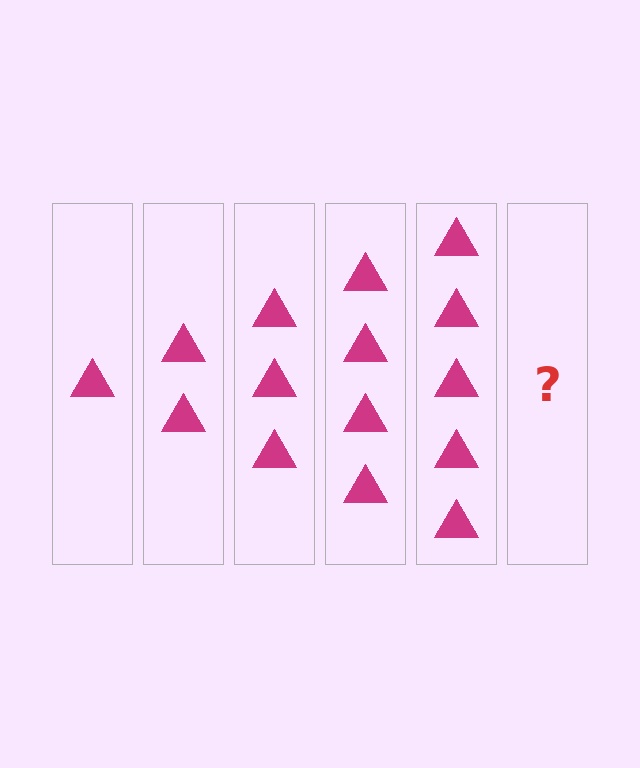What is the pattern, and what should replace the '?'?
The pattern is that each step adds one more triangle. The '?' should be 6 triangles.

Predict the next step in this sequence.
The next step is 6 triangles.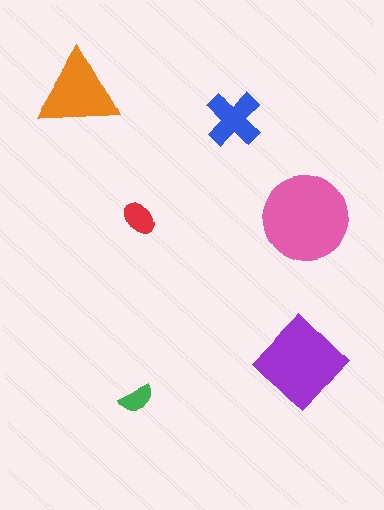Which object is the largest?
The pink circle.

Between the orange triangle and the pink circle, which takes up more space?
The pink circle.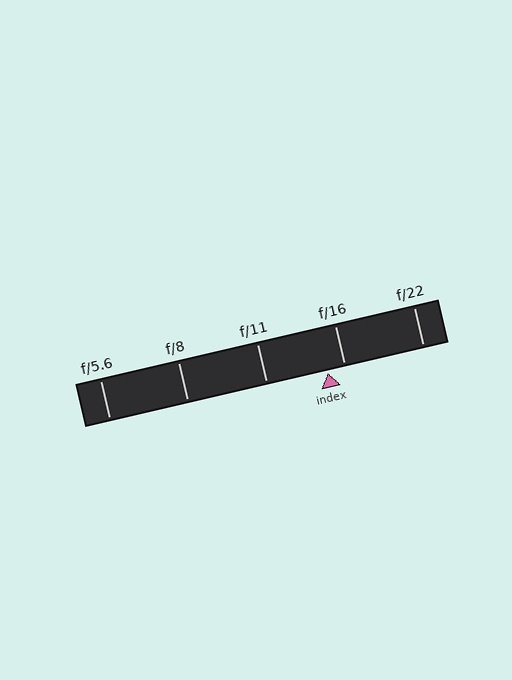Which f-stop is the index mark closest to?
The index mark is closest to f/16.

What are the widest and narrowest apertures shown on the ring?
The widest aperture shown is f/5.6 and the narrowest is f/22.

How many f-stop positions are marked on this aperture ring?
There are 5 f-stop positions marked.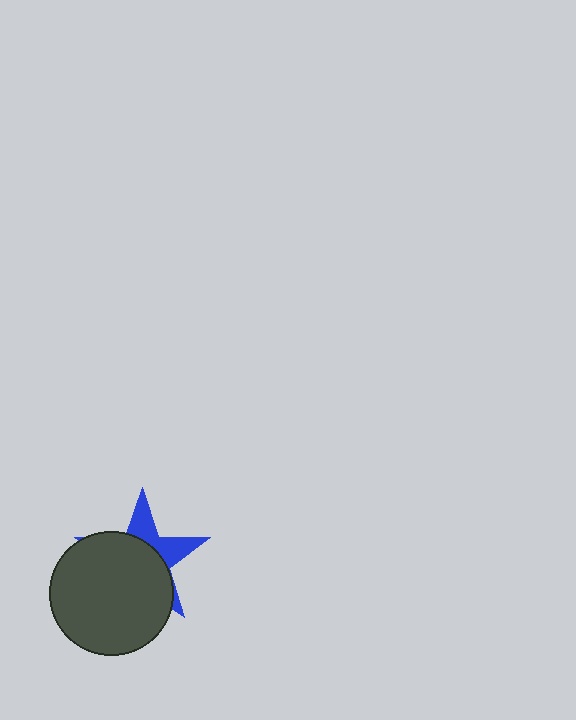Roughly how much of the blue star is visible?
A small part of it is visible (roughly 34%).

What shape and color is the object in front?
The object in front is a dark gray circle.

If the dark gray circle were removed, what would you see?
You would see the complete blue star.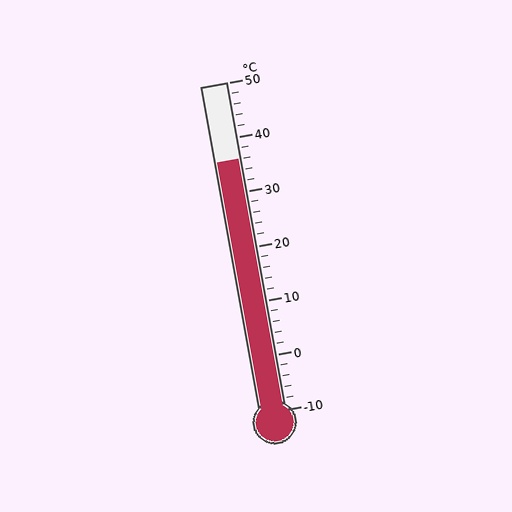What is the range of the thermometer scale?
The thermometer scale ranges from -10°C to 50°C.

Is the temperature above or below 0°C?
The temperature is above 0°C.